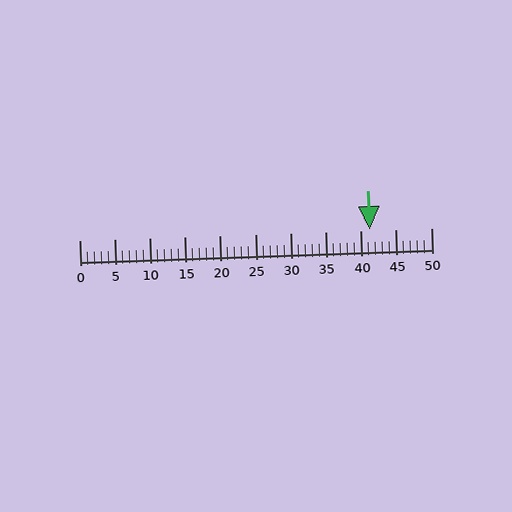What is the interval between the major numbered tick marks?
The major tick marks are spaced 5 units apart.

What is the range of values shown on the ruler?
The ruler shows values from 0 to 50.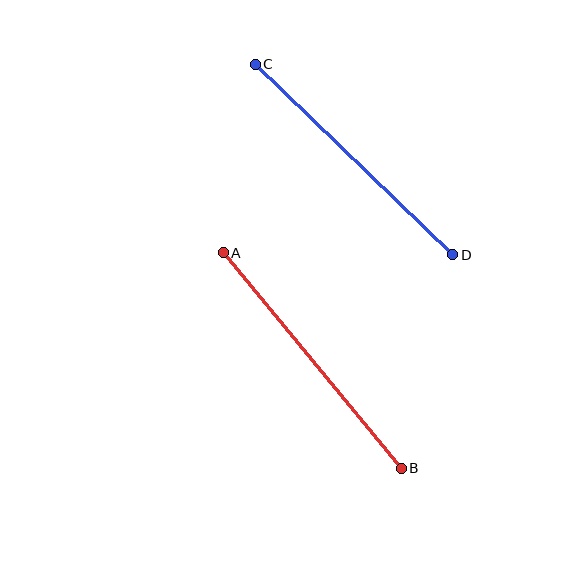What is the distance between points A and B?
The distance is approximately 280 pixels.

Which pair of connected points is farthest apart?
Points A and B are farthest apart.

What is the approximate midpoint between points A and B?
The midpoint is at approximately (312, 361) pixels.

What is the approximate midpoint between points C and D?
The midpoint is at approximately (354, 160) pixels.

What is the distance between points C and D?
The distance is approximately 275 pixels.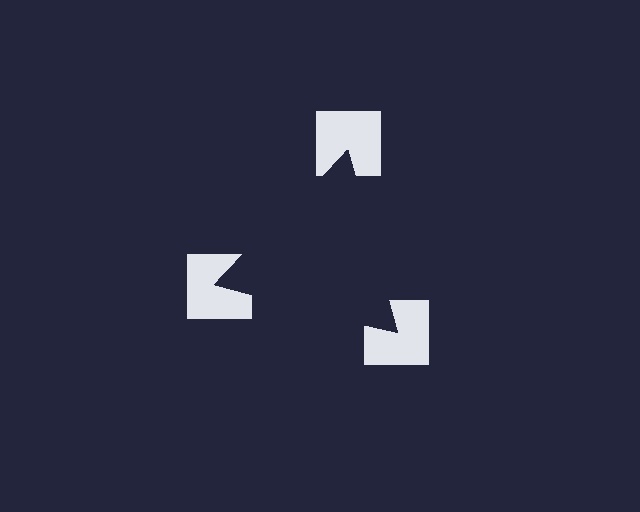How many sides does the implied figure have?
3 sides.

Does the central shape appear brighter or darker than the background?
It typically appears slightly darker than the background, even though no actual brightness change is drawn.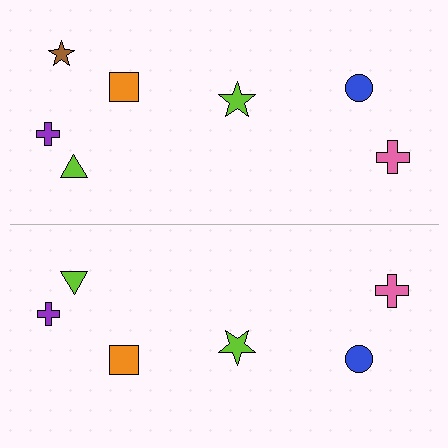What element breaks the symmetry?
A brown star is missing from the bottom side.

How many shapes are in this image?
There are 13 shapes in this image.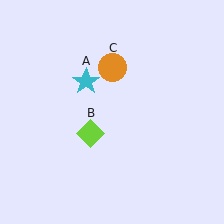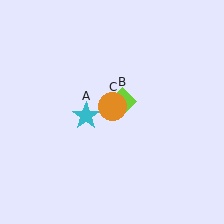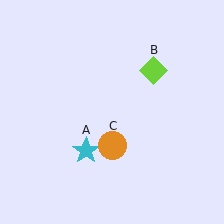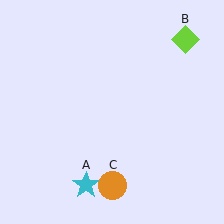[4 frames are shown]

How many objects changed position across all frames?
3 objects changed position: cyan star (object A), lime diamond (object B), orange circle (object C).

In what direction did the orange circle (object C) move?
The orange circle (object C) moved down.